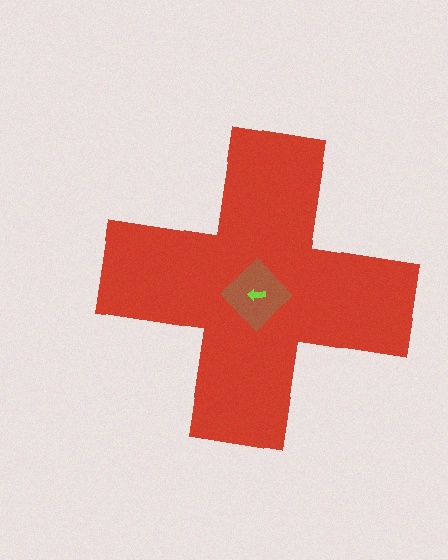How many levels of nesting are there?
3.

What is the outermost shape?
The red cross.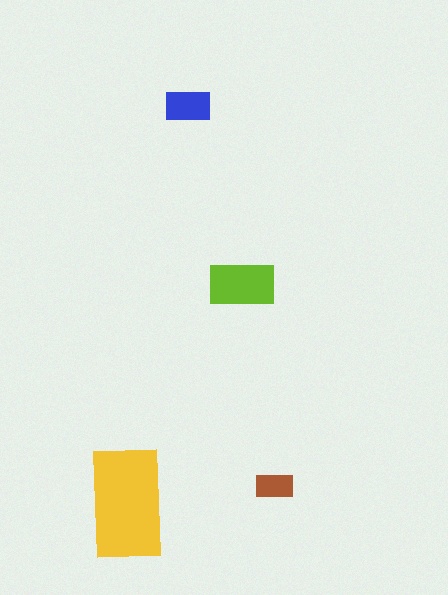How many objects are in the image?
There are 4 objects in the image.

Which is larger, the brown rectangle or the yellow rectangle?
The yellow one.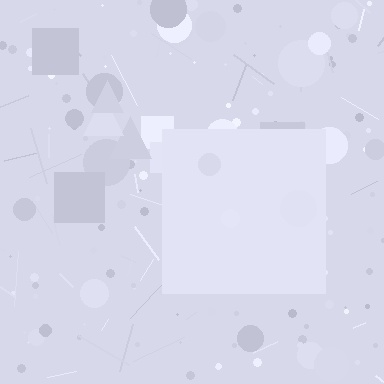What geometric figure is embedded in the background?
A square is embedded in the background.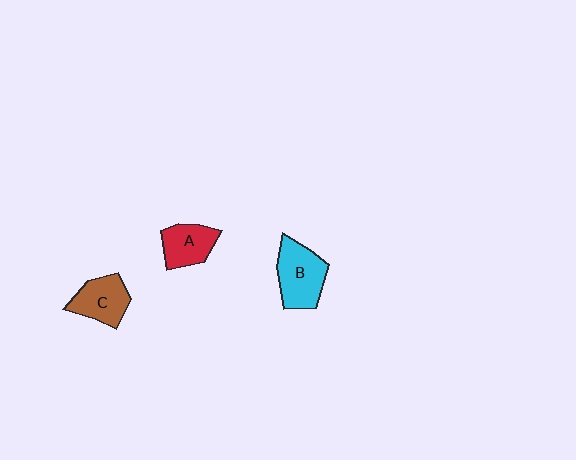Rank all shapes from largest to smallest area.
From largest to smallest: B (cyan), C (brown), A (red).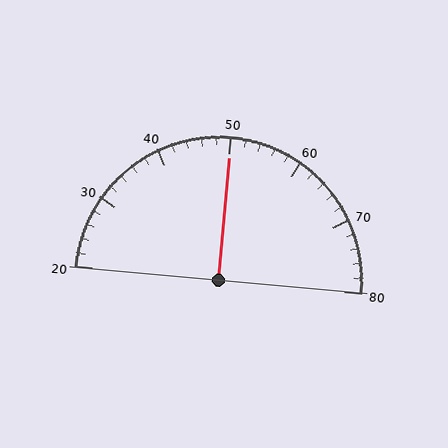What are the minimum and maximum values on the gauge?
The gauge ranges from 20 to 80.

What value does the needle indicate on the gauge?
The needle indicates approximately 50.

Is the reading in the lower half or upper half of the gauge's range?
The reading is in the upper half of the range (20 to 80).